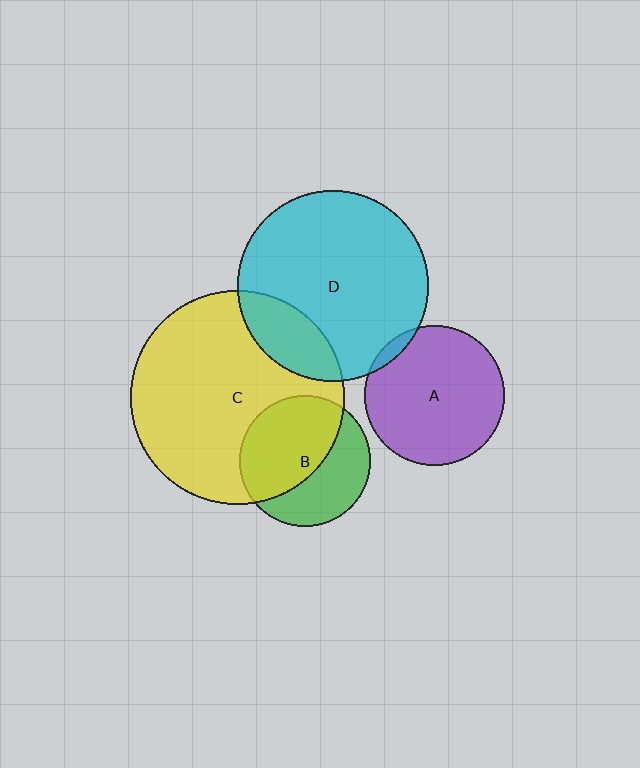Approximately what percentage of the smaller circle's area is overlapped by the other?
Approximately 5%.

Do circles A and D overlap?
Yes.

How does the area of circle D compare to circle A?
Approximately 1.9 times.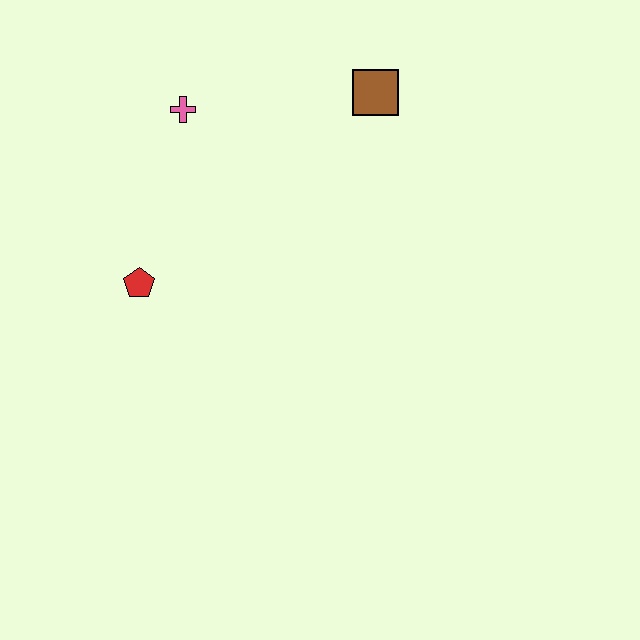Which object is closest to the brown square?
The pink cross is closest to the brown square.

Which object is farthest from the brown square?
The red pentagon is farthest from the brown square.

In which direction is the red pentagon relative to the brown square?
The red pentagon is to the left of the brown square.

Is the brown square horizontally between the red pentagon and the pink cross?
No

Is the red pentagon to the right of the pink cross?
No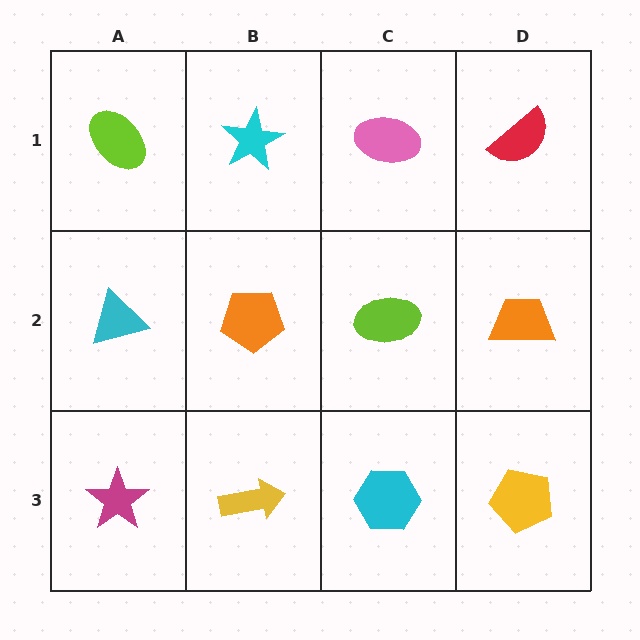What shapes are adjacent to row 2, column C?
A pink ellipse (row 1, column C), a cyan hexagon (row 3, column C), an orange pentagon (row 2, column B), an orange trapezoid (row 2, column D).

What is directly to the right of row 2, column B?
A lime ellipse.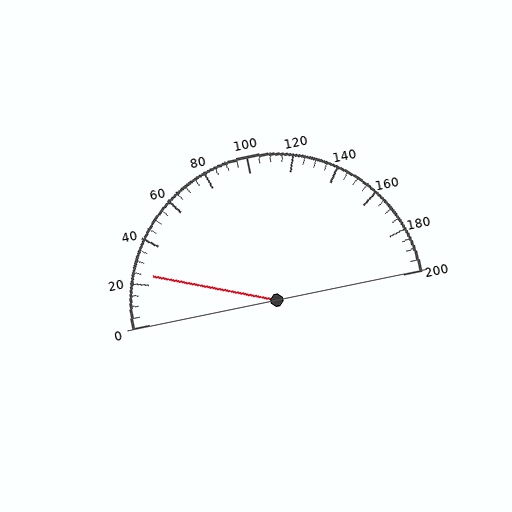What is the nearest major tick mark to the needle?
The nearest major tick mark is 20.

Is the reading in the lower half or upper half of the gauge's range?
The reading is in the lower half of the range (0 to 200).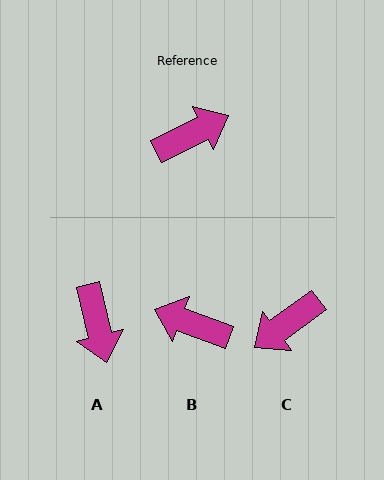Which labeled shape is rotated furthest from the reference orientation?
C, about 170 degrees away.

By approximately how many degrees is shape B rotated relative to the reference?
Approximately 133 degrees counter-clockwise.